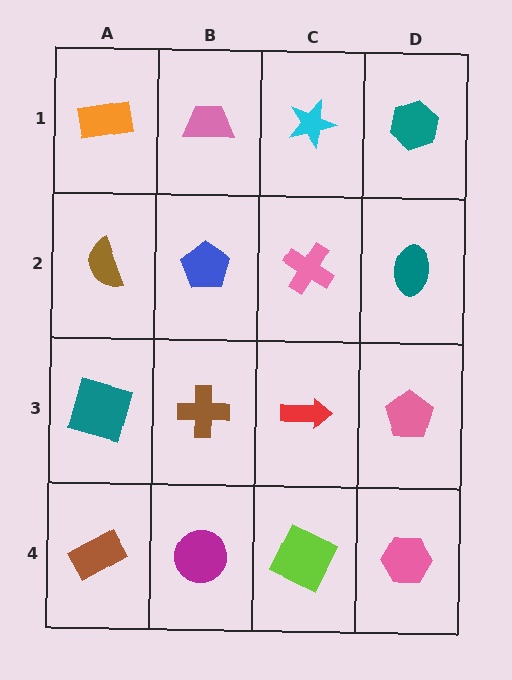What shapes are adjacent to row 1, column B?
A blue pentagon (row 2, column B), an orange rectangle (row 1, column A), a cyan star (row 1, column C).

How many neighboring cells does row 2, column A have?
3.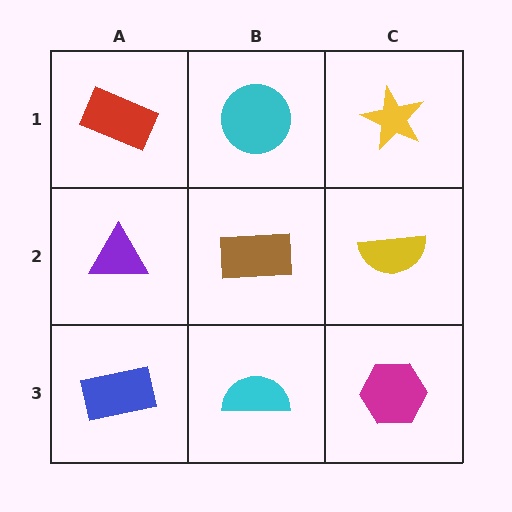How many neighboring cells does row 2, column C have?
3.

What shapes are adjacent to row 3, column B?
A brown rectangle (row 2, column B), a blue rectangle (row 3, column A), a magenta hexagon (row 3, column C).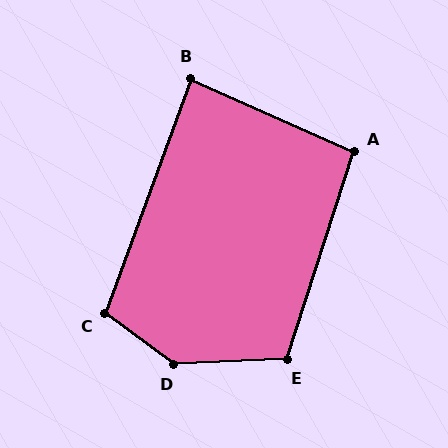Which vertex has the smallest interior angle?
B, at approximately 86 degrees.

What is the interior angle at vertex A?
Approximately 96 degrees (obtuse).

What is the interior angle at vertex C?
Approximately 106 degrees (obtuse).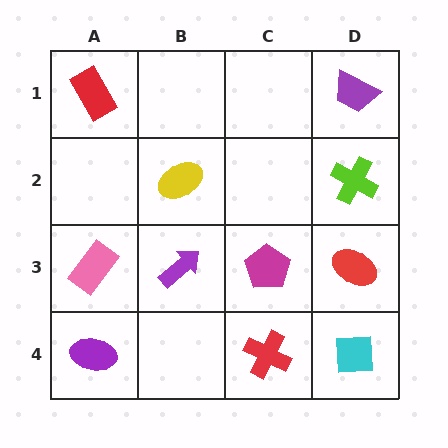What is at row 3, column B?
A purple arrow.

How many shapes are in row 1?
2 shapes.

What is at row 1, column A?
A red rectangle.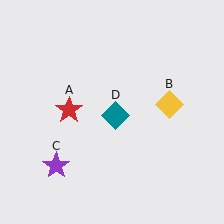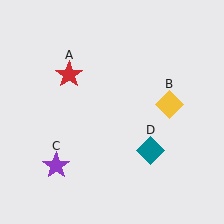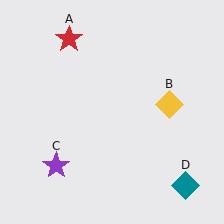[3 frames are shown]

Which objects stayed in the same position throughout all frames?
Yellow diamond (object B) and purple star (object C) remained stationary.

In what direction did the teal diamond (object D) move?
The teal diamond (object D) moved down and to the right.